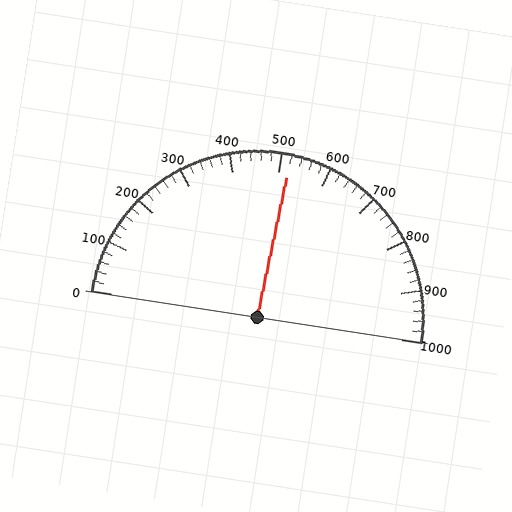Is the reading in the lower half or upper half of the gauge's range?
The reading is in the upper half of the range (0 to 1000).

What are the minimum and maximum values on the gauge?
The gauge ranges from 0 to 1000.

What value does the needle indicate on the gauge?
The needle indicates approximately 520.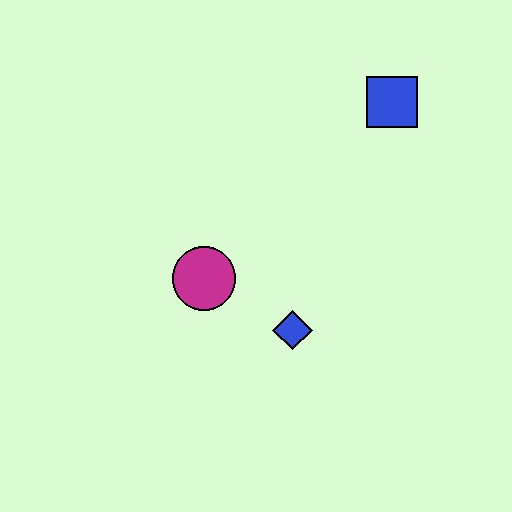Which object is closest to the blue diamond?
The magenta circle is closest to the blue diamond.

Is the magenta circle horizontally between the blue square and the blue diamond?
No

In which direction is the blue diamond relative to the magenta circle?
The blue diamond is to the right of the magenta circle.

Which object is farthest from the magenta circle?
The blue square is farthest from the magenta circle.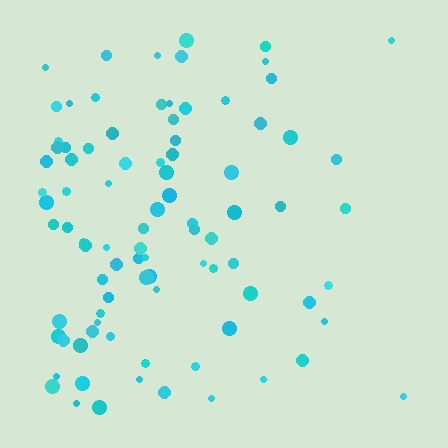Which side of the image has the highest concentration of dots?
The left.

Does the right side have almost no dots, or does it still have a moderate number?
Still a moderate number, just noticeably fewer than the left.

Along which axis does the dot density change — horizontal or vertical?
Horizontal.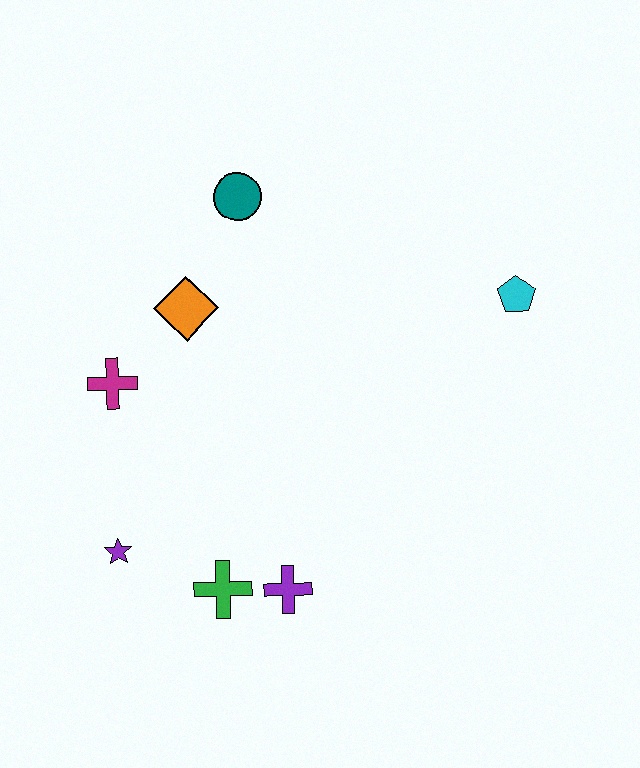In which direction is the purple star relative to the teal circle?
The purple star is below the teal circle.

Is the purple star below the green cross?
No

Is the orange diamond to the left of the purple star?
No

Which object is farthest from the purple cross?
The teal circle is farthest from the purple cross.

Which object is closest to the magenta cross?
The orange diamond is closest to the magenta cross.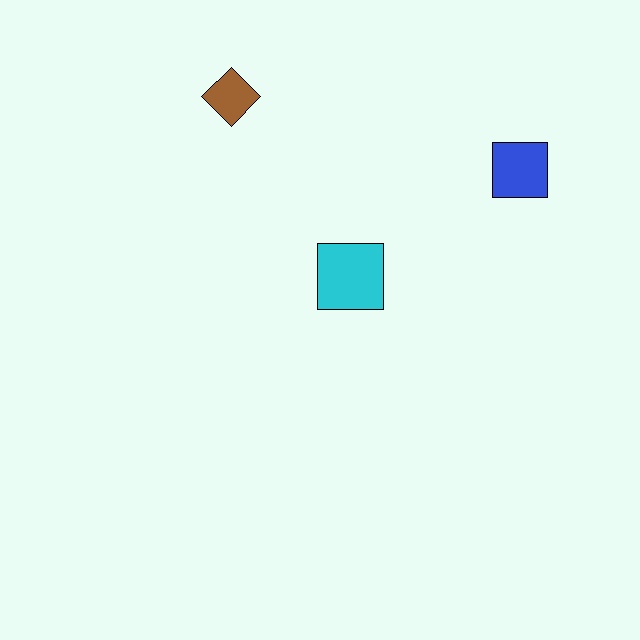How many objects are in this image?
There are 3 objects.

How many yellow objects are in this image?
There are no yellow objects.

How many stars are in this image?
There are no stars.